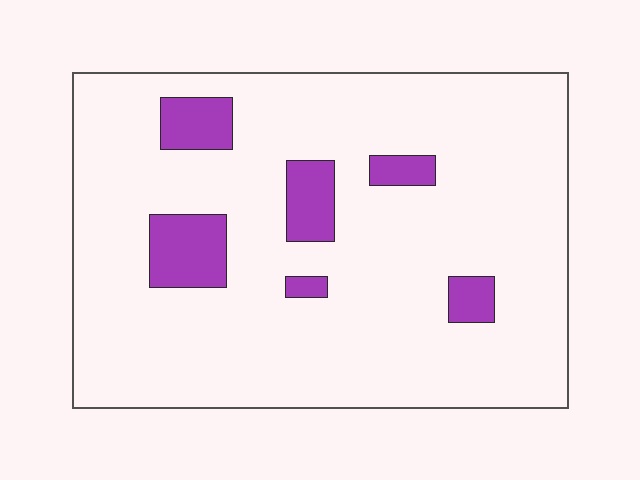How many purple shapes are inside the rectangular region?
6.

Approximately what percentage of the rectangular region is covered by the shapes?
Approximately 10%.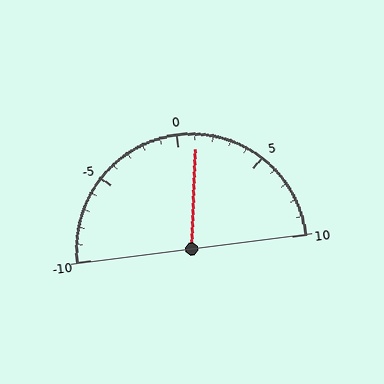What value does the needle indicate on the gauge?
The needle indicates approximately 1.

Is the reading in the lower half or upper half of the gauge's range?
The reading is in the upper half of the range (-10 to 10).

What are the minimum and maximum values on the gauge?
The gauge ranges from -10 to 10.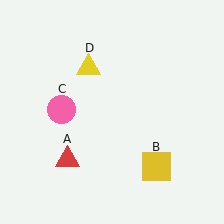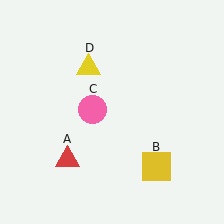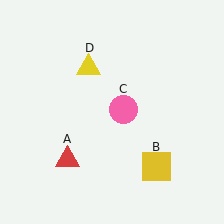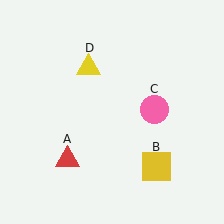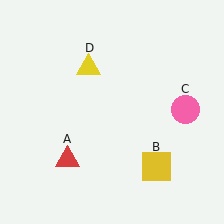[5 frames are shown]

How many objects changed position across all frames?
1 object changed position: pink circle (object C).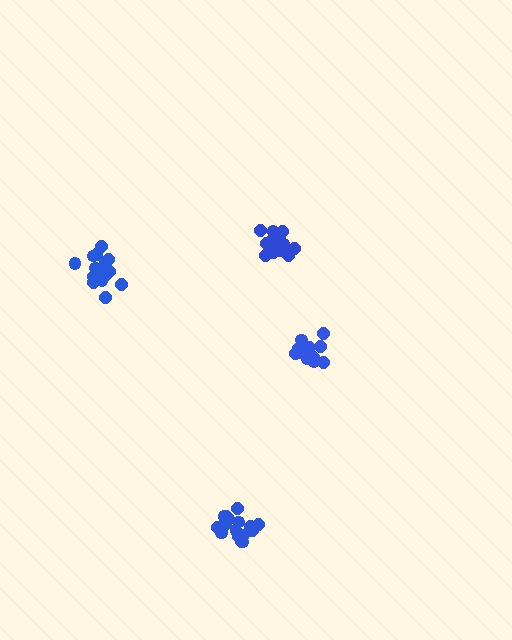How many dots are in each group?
Group 1: 17 dots, Group 2: 14 dots, Group 3: 16 dots, Group 4: 11 dots (58 total).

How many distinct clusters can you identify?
There are 4 distinct clusters.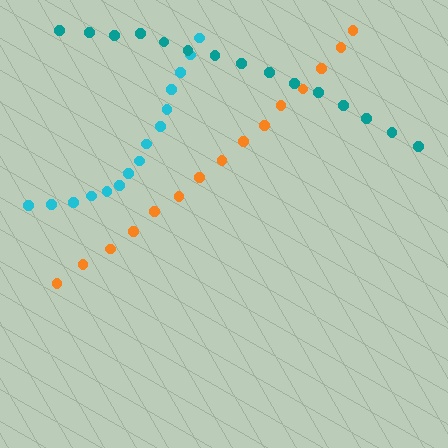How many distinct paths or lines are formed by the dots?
There are 3 distinct paths.